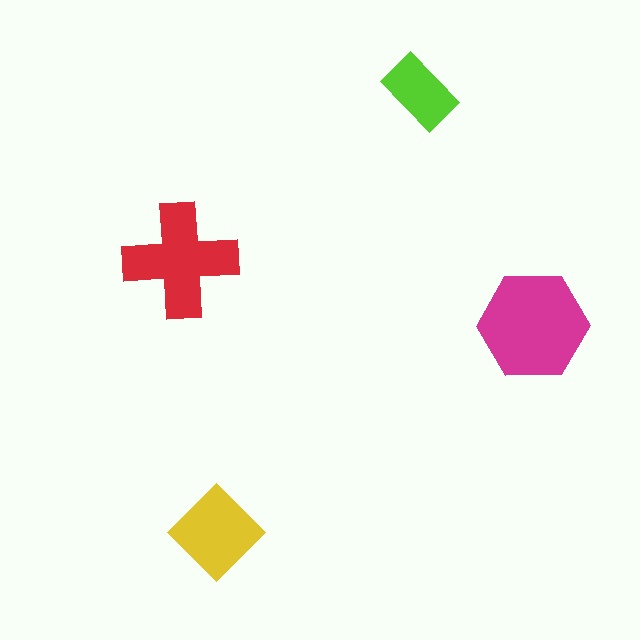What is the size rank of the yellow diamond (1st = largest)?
3rd.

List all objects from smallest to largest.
The lime rectangle, the yellow diamond, the red cross, the magenta hexagon.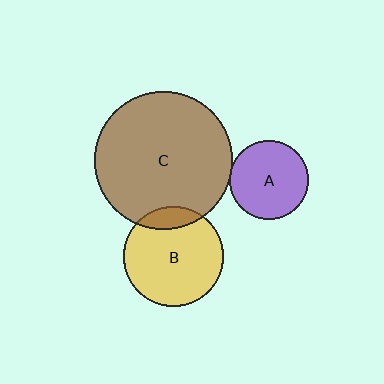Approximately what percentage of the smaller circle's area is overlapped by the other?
Approximately 5%.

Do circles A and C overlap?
Yes.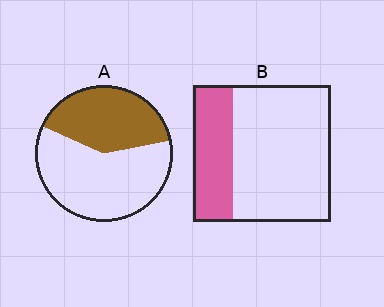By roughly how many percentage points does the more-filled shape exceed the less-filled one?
By roughly 10 percentage points (A over B).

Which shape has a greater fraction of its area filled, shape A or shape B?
Shape A.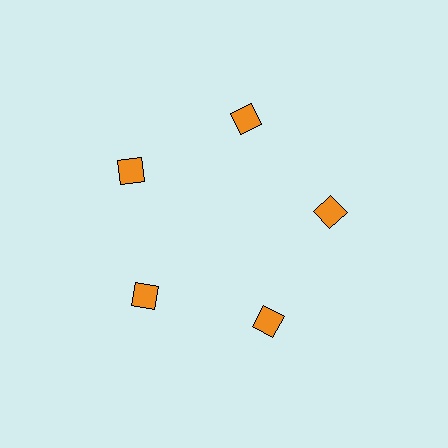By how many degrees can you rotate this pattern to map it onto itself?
The pattern maps onto itself every 72 degrees of rotation.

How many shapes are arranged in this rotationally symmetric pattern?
There are 5 shapes, arranged in 5 groups of 1.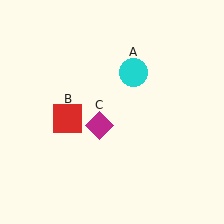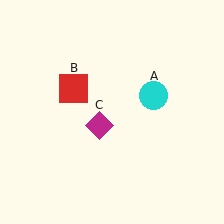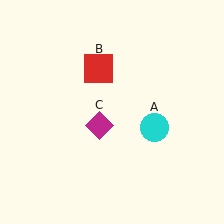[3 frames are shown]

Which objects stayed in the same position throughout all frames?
Magenta diamond (object C) remained stationary.